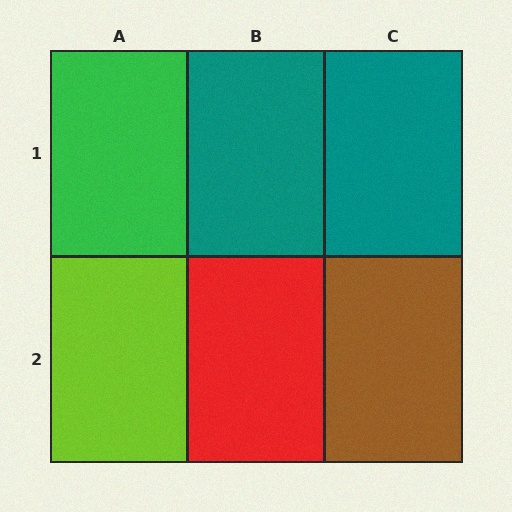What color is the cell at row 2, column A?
Lime.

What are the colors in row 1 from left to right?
Green, teal, teal.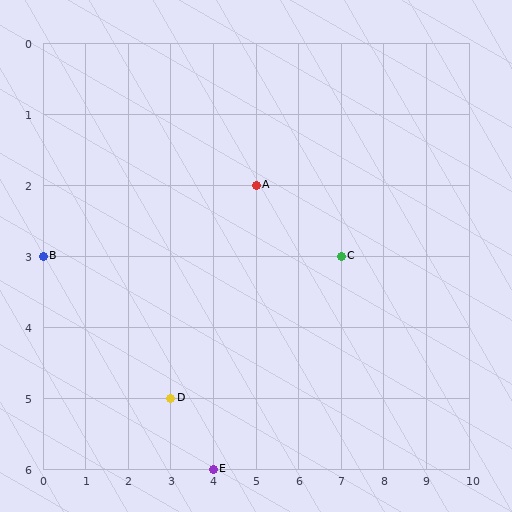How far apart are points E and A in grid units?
Points E and A are 1 column and 4 rows apart (about 4.1 grid units diagonally).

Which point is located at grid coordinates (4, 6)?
Point E is at (4, 6).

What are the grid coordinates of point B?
Point B is at grid coordinates (0, 3).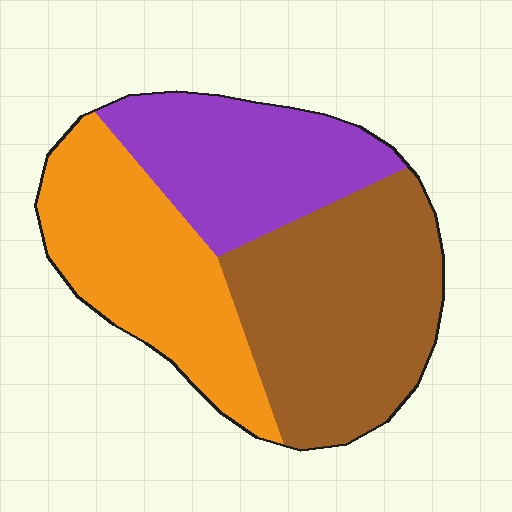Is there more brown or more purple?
Brown.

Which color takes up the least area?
Purple, at roughly 25%.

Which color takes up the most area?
Brown, at roughly 40%.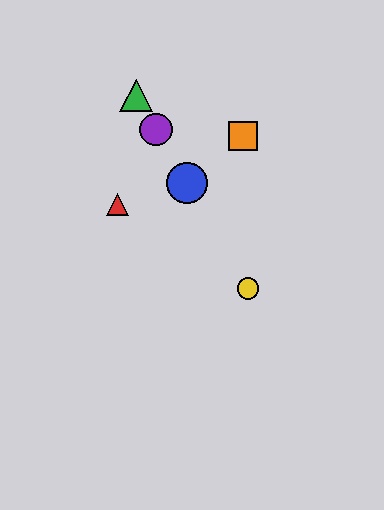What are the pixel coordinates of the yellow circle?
The yellow circle is at (248, 289).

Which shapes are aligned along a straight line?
The blue circle, the green triangle, the yellow circle, the purple circle are aligned along a straight line.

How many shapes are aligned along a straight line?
4 shapes (the blue circle, the green triangle, the yellow circle, the purple circle) are aligned along a straight line.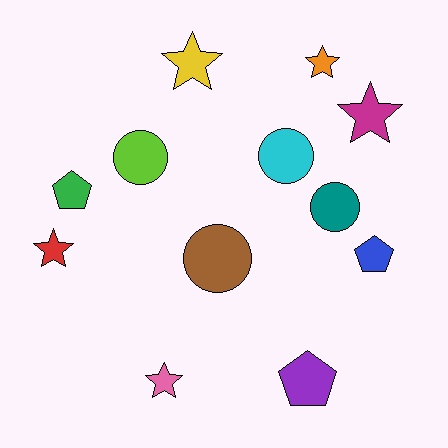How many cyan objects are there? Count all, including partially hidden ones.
There is 1 cyan object.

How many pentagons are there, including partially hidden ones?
There are 3 pentagons.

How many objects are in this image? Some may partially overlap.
There are 12 objects.